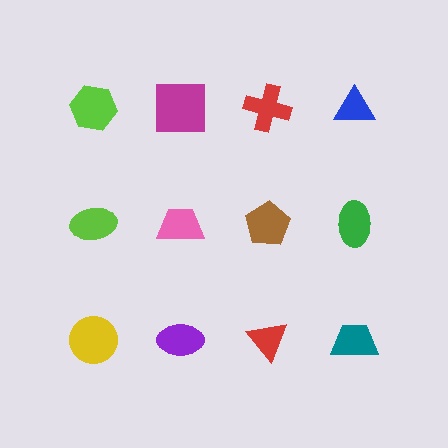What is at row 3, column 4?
A teal trapezoid.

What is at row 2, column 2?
A pink trapezoid.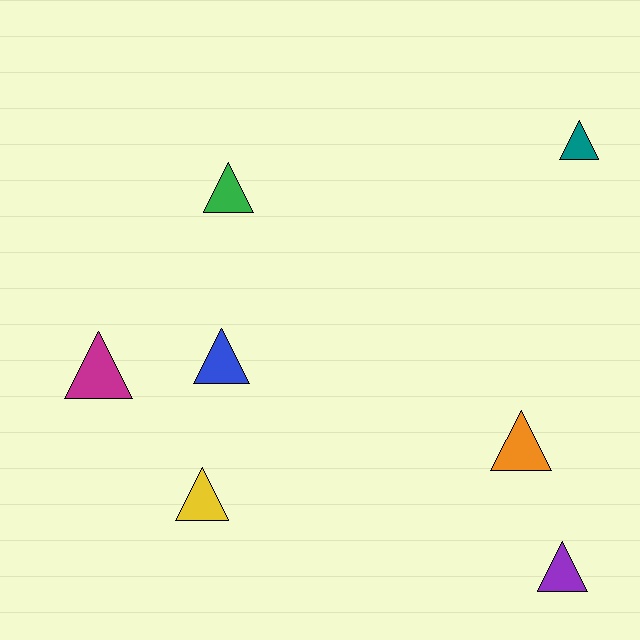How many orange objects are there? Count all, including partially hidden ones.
There is 1 orange object.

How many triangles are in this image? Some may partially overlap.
There are 7 triangles.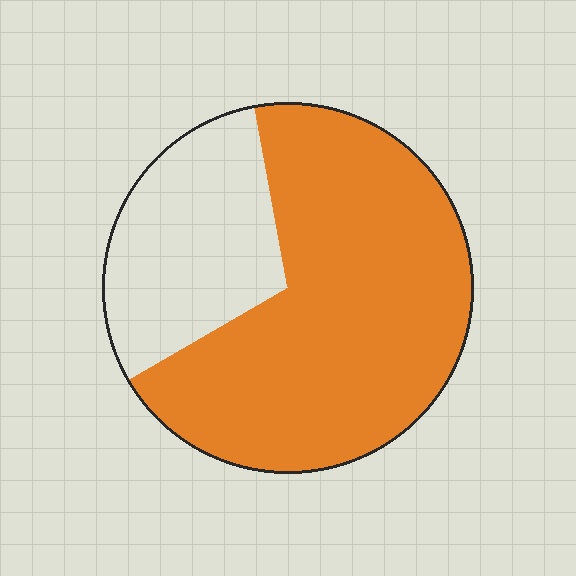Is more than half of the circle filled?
Yes.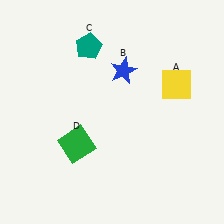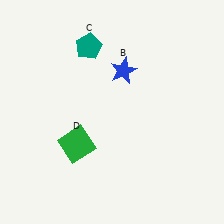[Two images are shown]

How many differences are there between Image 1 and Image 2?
There is 1 difference between the two images.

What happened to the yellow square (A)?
The yellow square (A) was removed in Image 2. It was in the top-right area of Image 1.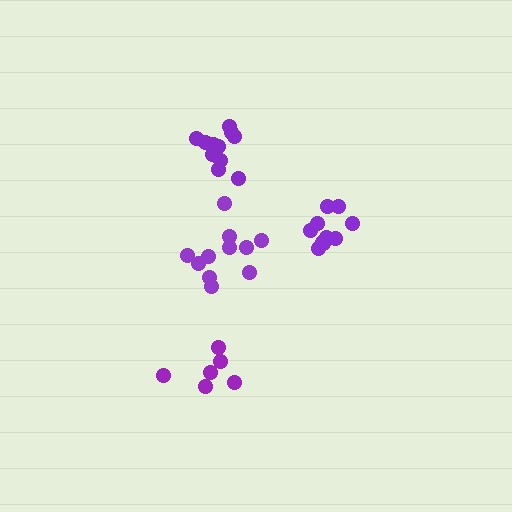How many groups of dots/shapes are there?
There are 4 groups.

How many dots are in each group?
Group 1: 11 dots, Group 2: 11 dots, Group 3: 6 dots, Group 4: 11 dots (39 total).